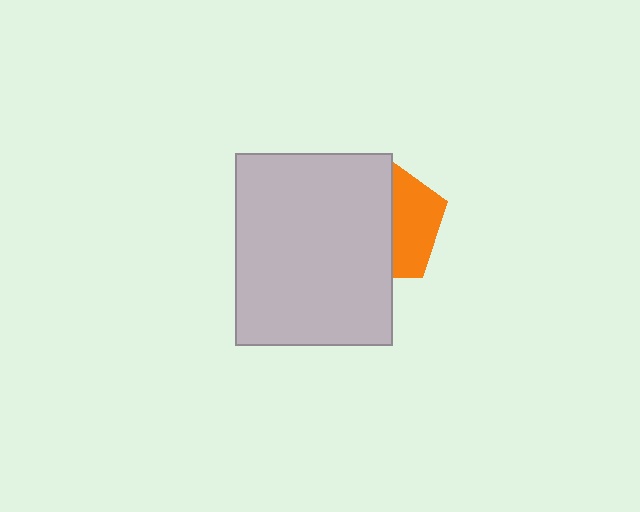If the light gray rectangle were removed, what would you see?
You would see the complete orange pentagon.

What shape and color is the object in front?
The object in front is a light gray rectangle.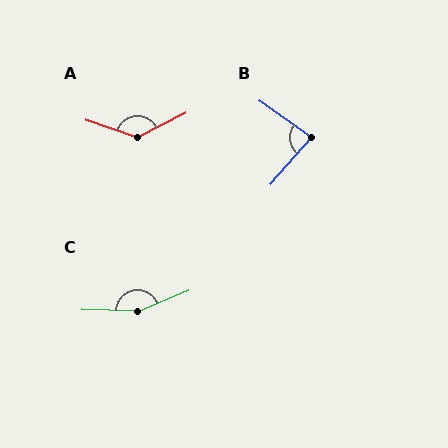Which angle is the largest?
C, at approximately 156 degrees.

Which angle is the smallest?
B, at approximately 84 degrees.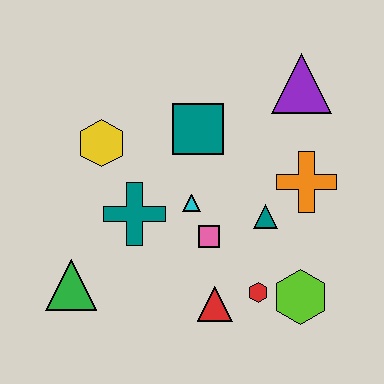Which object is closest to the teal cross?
The cyan triangle is closest to the teal cross.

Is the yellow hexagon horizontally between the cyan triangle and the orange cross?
No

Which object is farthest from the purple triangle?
The green triangle is farthest from the purple triangle.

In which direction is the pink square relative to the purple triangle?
The pink square is below the purple triangle.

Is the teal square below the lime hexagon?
No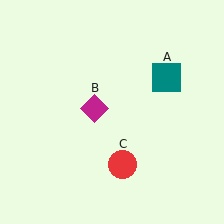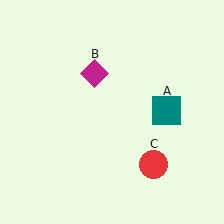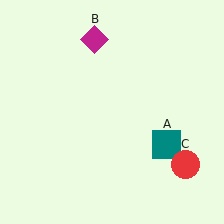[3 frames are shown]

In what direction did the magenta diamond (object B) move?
The magenta diamond (object B) moved up.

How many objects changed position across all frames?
3 objects changed position: teal square (object A), magenta diamond (object B), red circle (object C).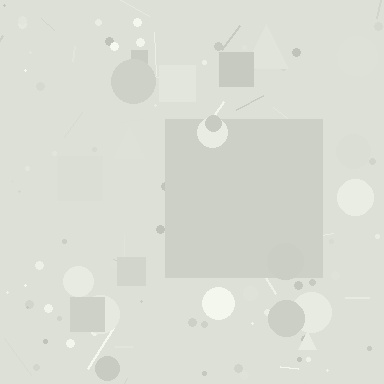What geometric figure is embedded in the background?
A square is embedded in the background.